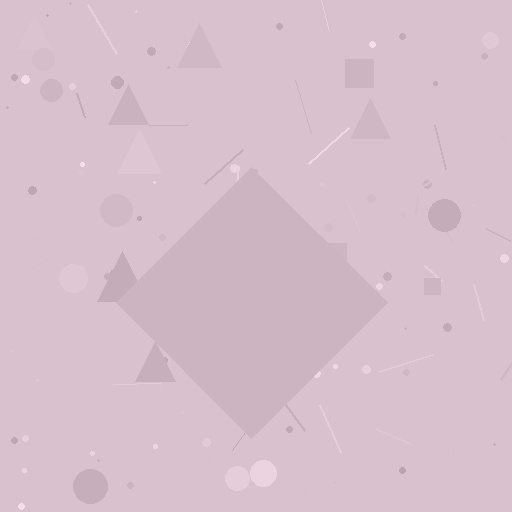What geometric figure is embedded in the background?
A diamond is embedded in the background.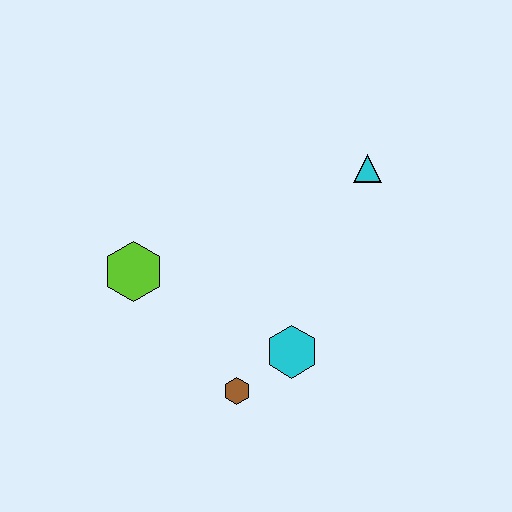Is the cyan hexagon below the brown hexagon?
No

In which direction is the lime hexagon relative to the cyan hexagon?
The lime hexagon is to the left of the cyan hexagon.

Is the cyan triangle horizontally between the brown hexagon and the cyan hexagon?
No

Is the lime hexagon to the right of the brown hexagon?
No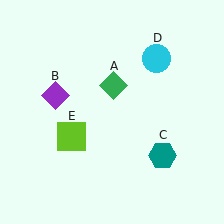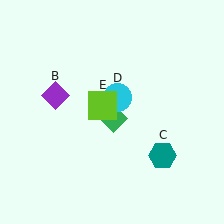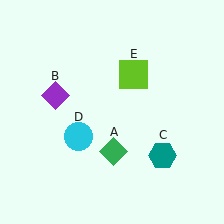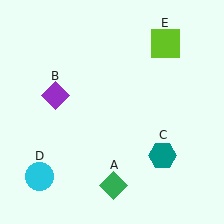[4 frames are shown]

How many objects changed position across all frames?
3 objects changed position: green diamond (object A), cyan circle (object D), lime square (object E).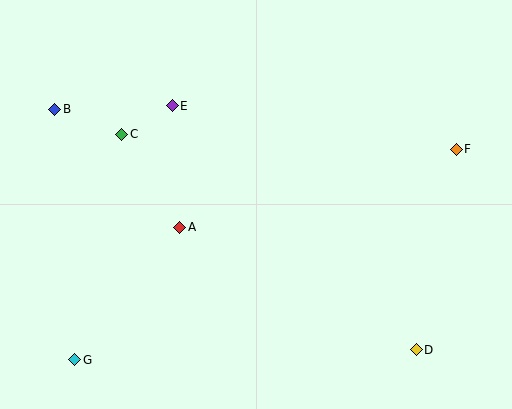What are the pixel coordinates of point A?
Point A is at (179, 227).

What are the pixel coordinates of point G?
Point G is at (75, 360).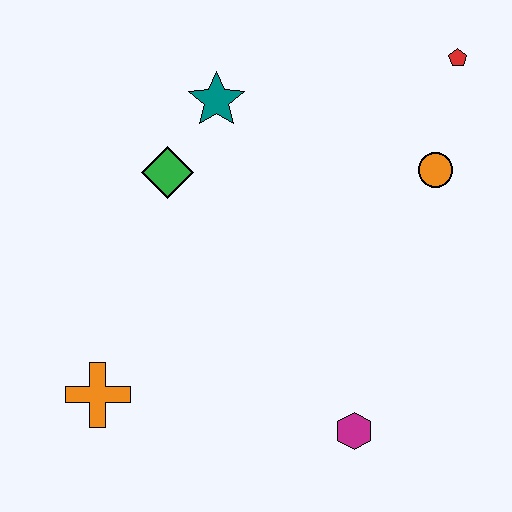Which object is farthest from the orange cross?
The red pentagon is farthest from the orange cross.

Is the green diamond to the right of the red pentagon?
No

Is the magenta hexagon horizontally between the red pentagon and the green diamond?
Yes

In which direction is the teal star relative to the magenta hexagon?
The teal star is above the magenta hexagon.